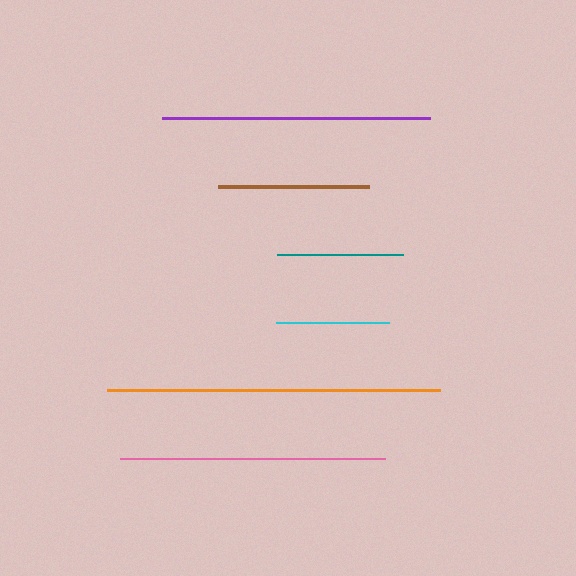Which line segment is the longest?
The orange line is the longest at approximately 334 pixels.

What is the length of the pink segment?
The pink segment is approximately 265 pixels long.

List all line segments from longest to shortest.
From longest to shortest: orange, purple, pink, brown, teal, cyan.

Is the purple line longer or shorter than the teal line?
The purple line is longer than the teal line.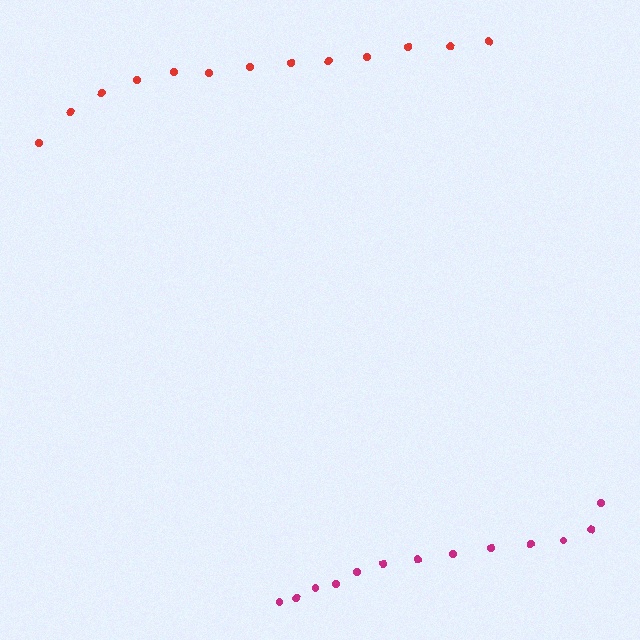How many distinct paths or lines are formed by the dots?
There are 2 distinct paths.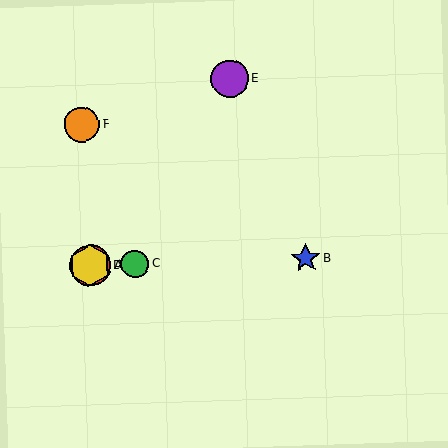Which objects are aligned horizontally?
Objects A, B, C, D are aligned horizontally.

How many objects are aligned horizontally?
4 objects (A, B, C, D) are aligned horizontally.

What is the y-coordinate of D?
Object D is at y≈265.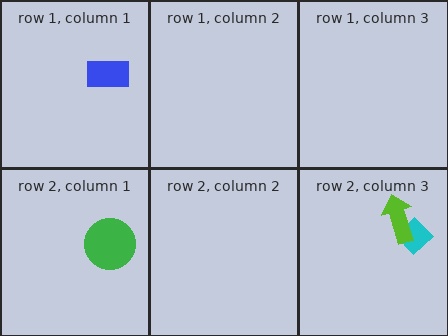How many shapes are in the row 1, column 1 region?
1.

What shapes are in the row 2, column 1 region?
The green circle.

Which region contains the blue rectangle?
The row 1, column 1 region.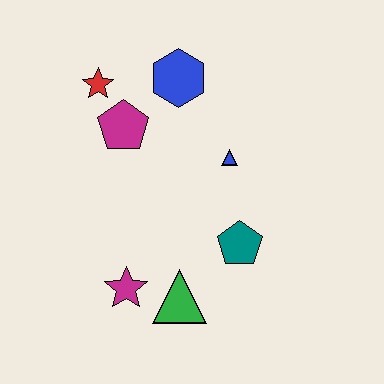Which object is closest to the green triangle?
The magenta star is closest to the green triangle.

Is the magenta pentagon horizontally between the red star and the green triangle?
Yes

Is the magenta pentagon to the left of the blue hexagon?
Yes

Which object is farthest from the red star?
The green triangle is farthest from the red star.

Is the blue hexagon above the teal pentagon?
Yes